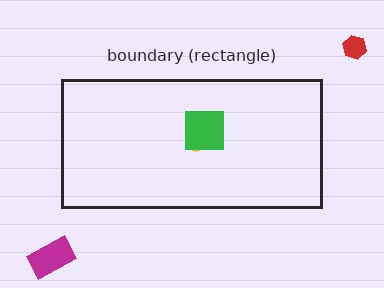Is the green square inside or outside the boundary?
Inside.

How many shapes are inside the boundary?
2 inside, 2 outside.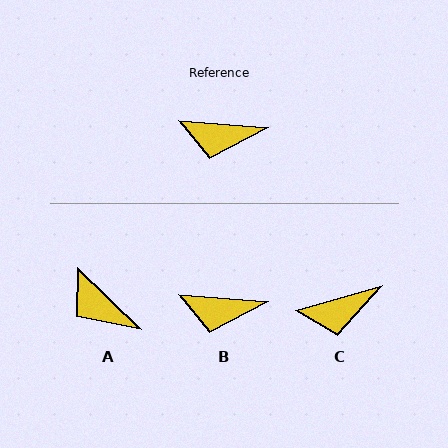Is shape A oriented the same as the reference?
No, it is off by about 40 degrees.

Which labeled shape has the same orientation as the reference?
B.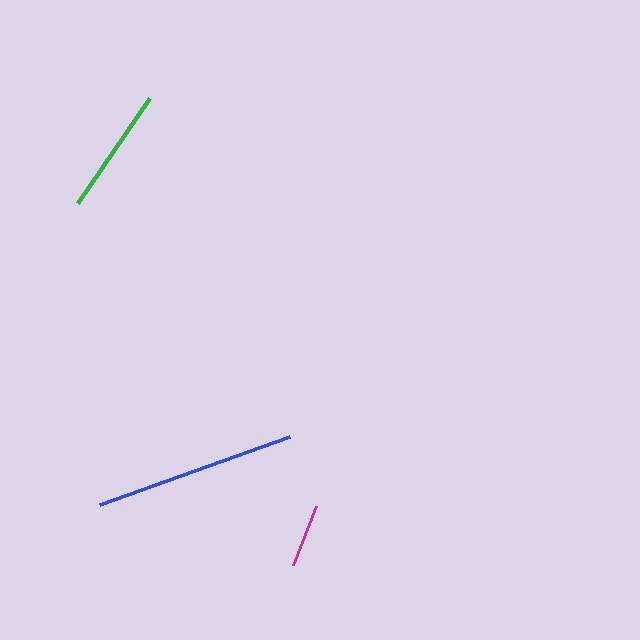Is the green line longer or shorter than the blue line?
The blue line is longer than the green line.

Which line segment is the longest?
The blue line is the longest at approximately 202 pixels.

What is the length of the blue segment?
The blue segment is approximately 202 pixels long.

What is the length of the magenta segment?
The magenta segment is approximately 63 pixels long.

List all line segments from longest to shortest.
From longest to shortest: blue, green, magenta.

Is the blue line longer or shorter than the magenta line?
The blue line is longer than the magenta line.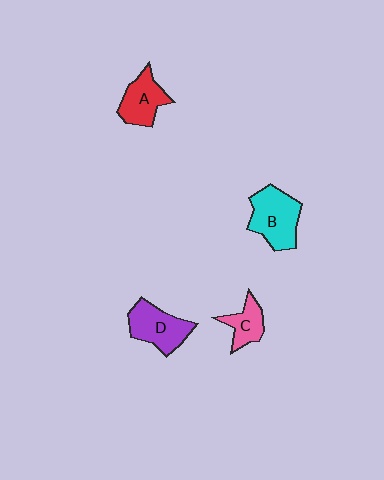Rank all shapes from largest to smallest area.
From largest to smallest: B (cyan), D (purple), A (red), C (pink).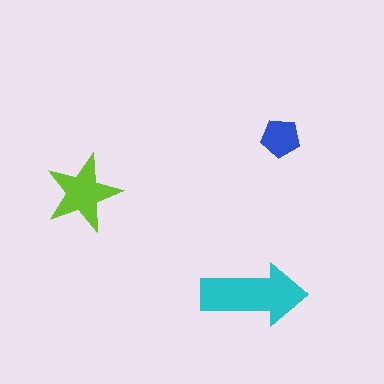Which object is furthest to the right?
The blue pentagon is rightmost.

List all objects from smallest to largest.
The blue pentagon, the lime star, the cyan arrow.